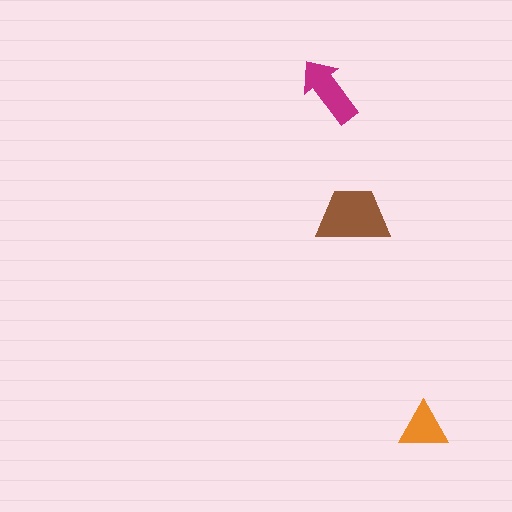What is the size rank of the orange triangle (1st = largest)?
3rd.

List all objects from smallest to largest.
The orange triangle, the magenta arrow, the brown trapezoid.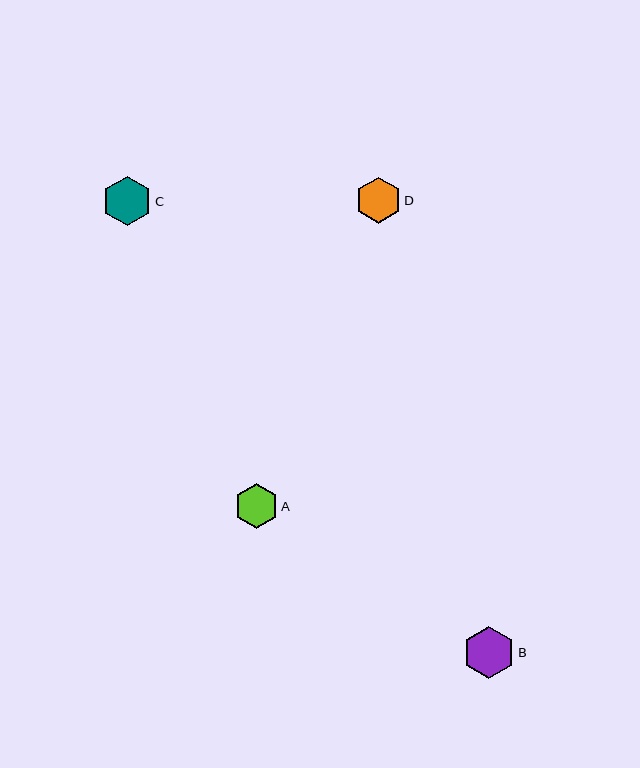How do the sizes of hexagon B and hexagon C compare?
Hexagon B and hexagon C are approximately the same size.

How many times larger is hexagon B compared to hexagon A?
Hexagon B is approximately 1.2 times the size of hexagon A.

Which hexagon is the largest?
Hexagon B is the largest with a size of approximately 52 pixels.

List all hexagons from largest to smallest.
From largest to smallest: B, C, D, A.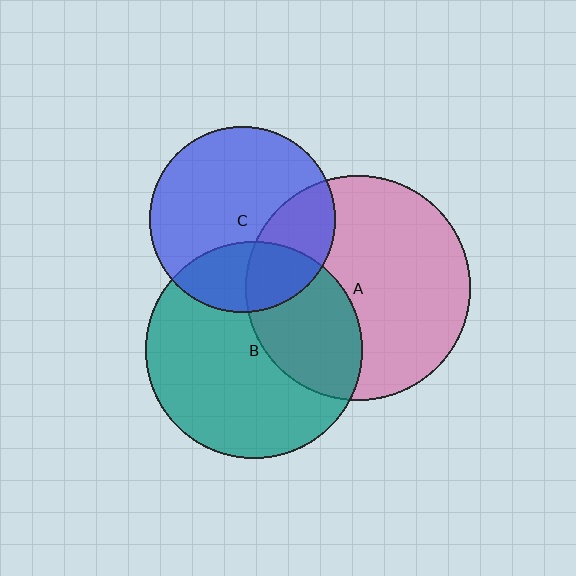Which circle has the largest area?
Circle A (pink).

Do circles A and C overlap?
Yes.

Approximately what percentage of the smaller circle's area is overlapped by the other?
Approximately 30%.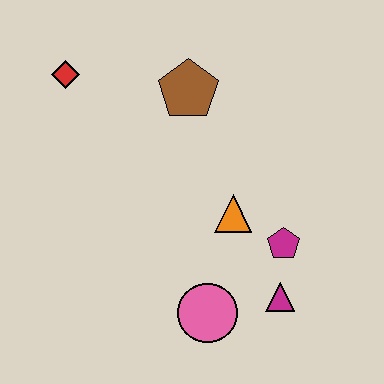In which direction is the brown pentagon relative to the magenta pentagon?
The brown pentagon is above the magenta pentagon.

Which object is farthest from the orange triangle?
The red diamond is farthest from the orange triangle.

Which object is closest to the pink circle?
The magenta triangle is closest to the pink circle.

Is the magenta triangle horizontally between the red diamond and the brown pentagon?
No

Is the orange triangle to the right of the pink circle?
Yes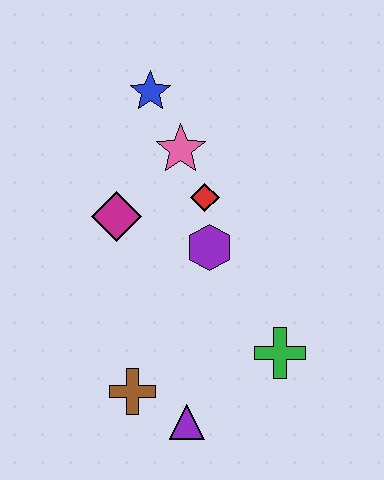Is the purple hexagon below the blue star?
Yes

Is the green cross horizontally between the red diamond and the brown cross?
No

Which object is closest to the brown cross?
The purple triangle is closest to the brown cross.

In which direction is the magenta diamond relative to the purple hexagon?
The magenta diamond is to the left of the purple hexagon.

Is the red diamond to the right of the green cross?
No